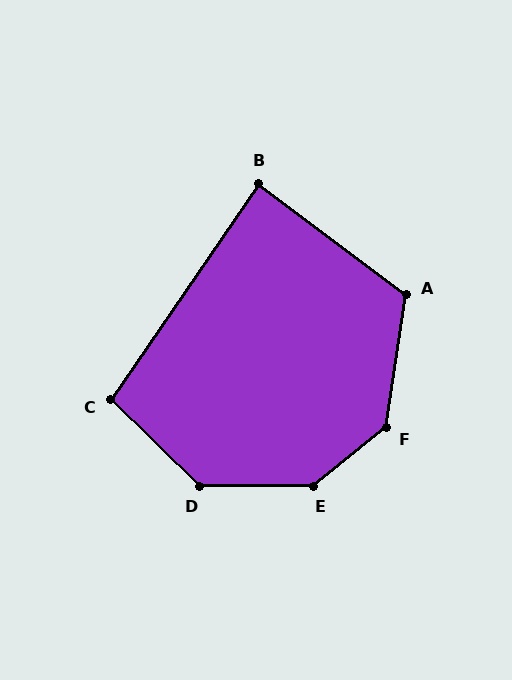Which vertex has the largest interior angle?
E, at approximately 141 degrees.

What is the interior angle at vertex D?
Approximately 135 degrees (obtuse).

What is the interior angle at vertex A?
Approximately 119 degrees (obtuse).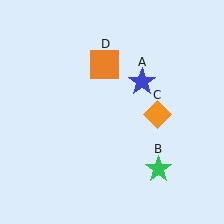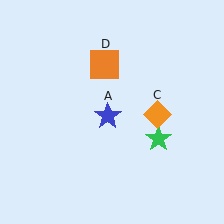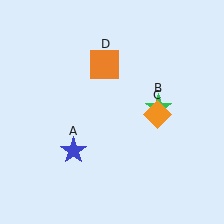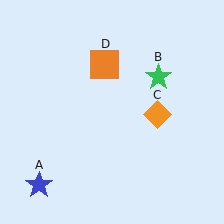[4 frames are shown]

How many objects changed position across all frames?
2 objects changed position: blue star (object A), green star (object B).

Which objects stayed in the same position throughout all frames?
Orange diamond (object C) and orange square (object D) remained stationary.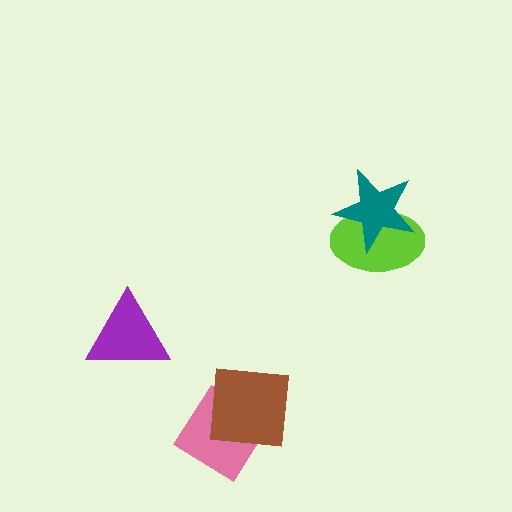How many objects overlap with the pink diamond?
1 object overlaps with the pink diamond.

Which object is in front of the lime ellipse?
The teal star is in front of the lime ellipse.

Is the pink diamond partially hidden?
Yes, it is partially covered by another shape.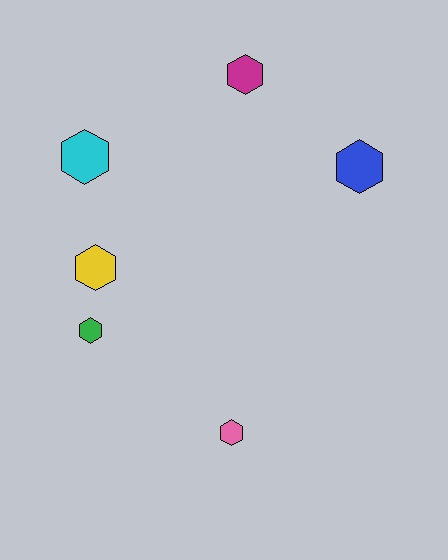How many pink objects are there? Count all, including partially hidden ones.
There is 1 pink object.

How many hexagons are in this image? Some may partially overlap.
There are 6 hexagons.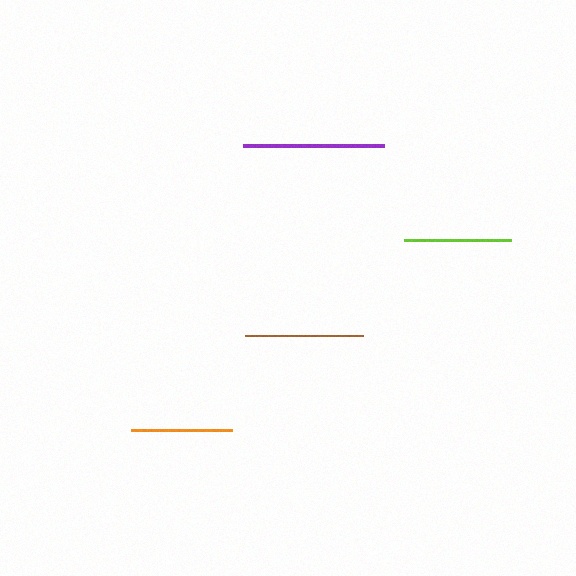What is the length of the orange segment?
The orange segment is approximately 101 pixels long.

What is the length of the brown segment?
The brown segment is approximately 118 pixels long.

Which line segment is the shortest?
The orange line is the shortest at approximately 101 pixels.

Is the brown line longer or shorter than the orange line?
The brown line is longer than the orange line.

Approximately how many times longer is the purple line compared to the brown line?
The purple line is approximately 1.2 times the length of the brown line.